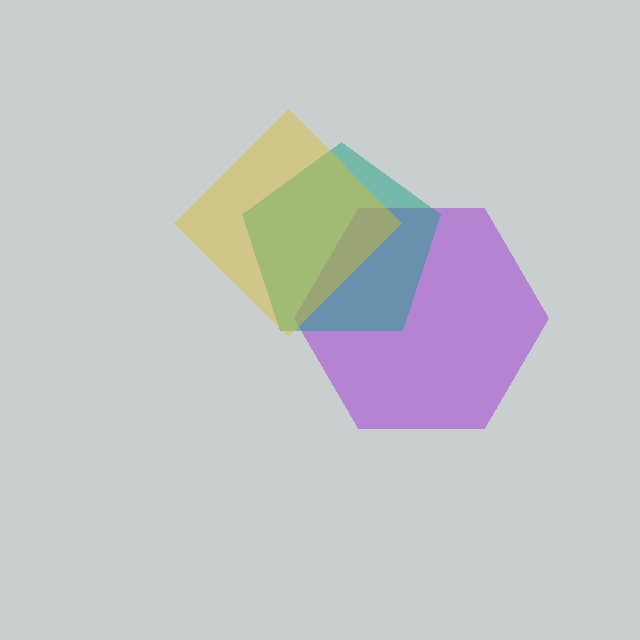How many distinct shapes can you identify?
There are 3 distinct shapes: a purple hexagon, a teal pentagon, a yellow diamond.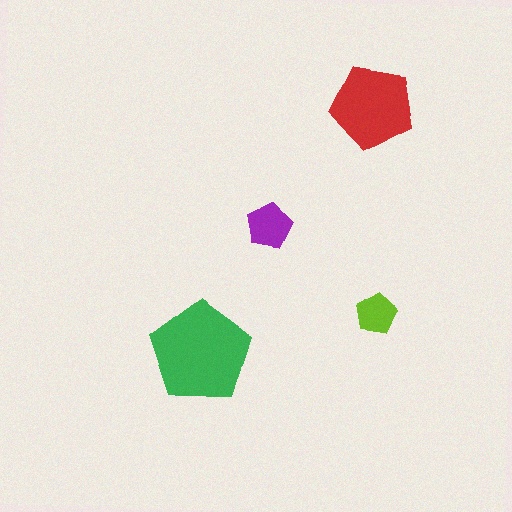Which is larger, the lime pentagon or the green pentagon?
The green one.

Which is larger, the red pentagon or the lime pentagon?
The red one.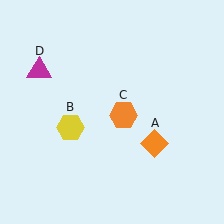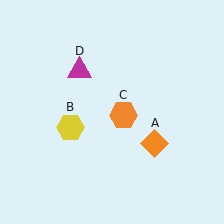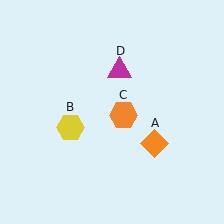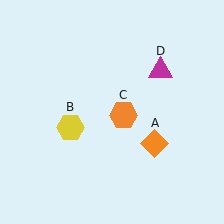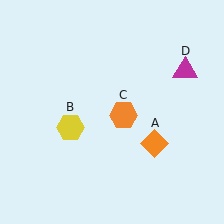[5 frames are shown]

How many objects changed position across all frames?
1 object changed position: magenta triangle (object D).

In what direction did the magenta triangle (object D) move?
The magenta triangle (object D) moved right.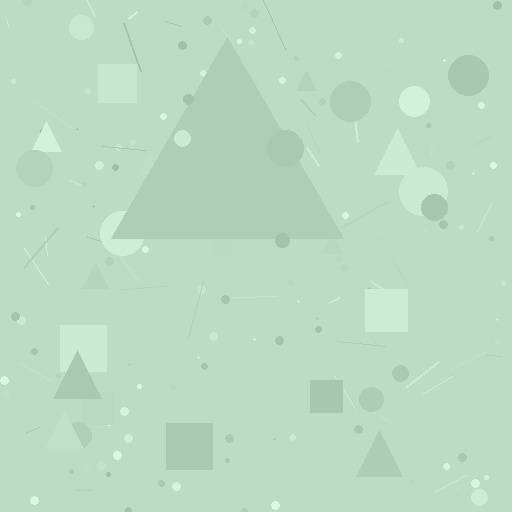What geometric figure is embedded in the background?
A triangle is embedded in the background.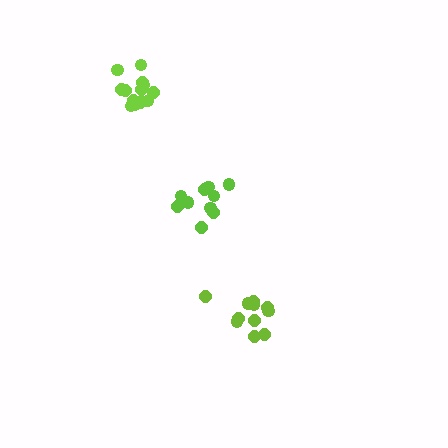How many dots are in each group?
Group 1: 10 dots, Group 2: 11 dots, Group 3: 13 dots (34 total).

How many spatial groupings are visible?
There are 3 spatial groupings.